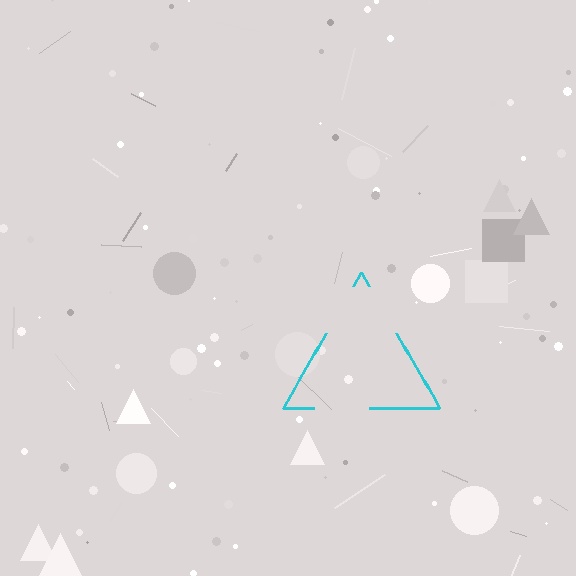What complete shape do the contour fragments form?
The contour fragments form a triangle.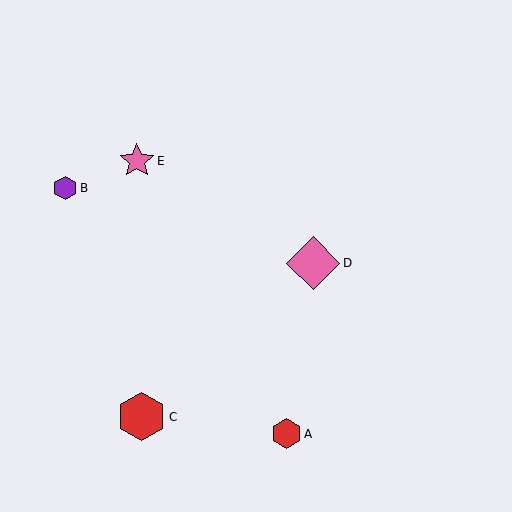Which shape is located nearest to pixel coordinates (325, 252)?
The pink diamond (labeled D) at (313, 263) is nearest to that location.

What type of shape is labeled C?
Shape C is a red hexagon.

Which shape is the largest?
The pink diamond (labeled D) is the largest.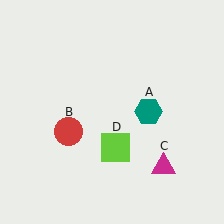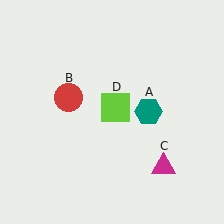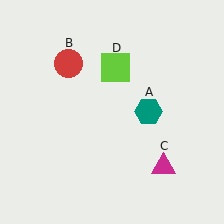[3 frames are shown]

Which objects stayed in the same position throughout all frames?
Teal hexagon (object A) and magenta triangle (object C) remained stationary.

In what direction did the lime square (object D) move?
The lime square (object D) moved up.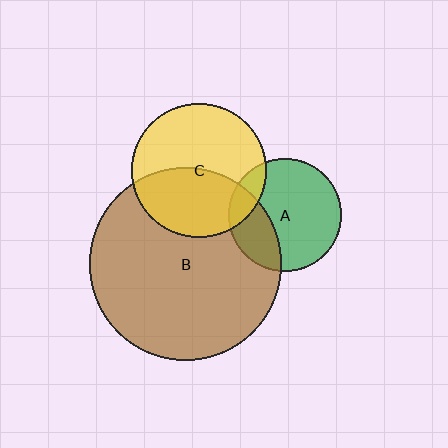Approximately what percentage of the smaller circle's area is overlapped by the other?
Approximately 30%.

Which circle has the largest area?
Circle B (brown).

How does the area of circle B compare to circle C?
Approximately 2.1 times.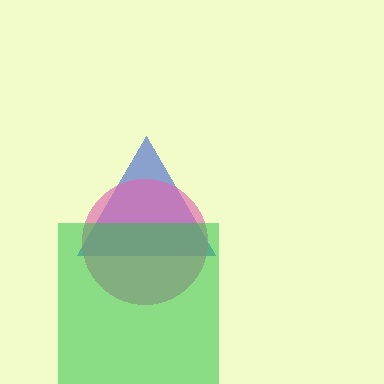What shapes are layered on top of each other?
The layered shapes are: a blue triangle, a pink circle, a green square.